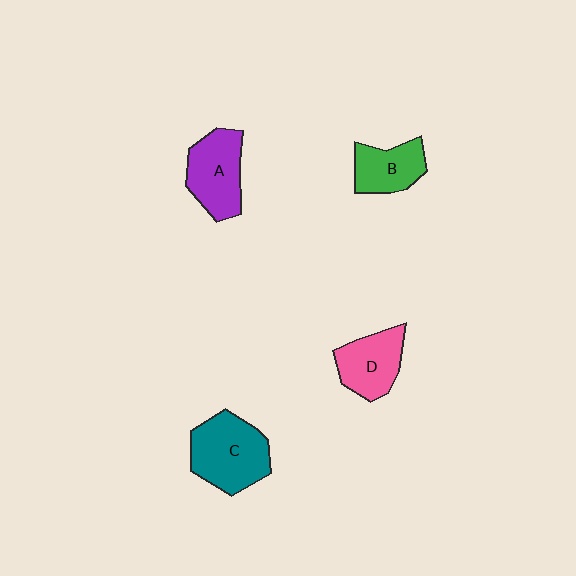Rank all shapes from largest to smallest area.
From largest to smallest: C (teal), A (purple), D (pink), B (green).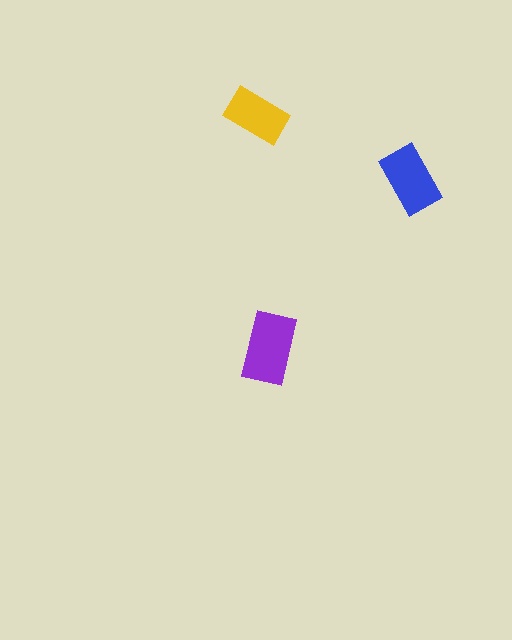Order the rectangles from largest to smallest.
the purple one, the blue one, the yellow one.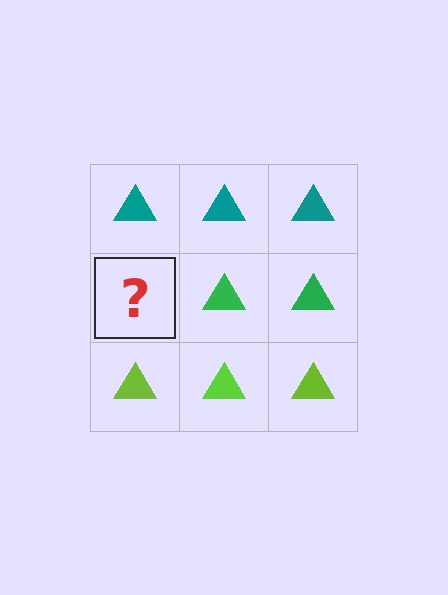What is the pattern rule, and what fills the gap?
The rule is that each row has a consistent color. The gap should be filled with a green triangle.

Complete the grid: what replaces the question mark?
The question mark should be replaced with a green triangle.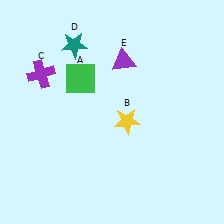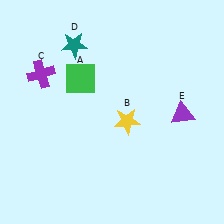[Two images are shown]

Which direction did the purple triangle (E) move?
The purple triangle (E) moved right.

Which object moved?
The purple triangle (E) moved right.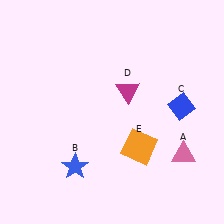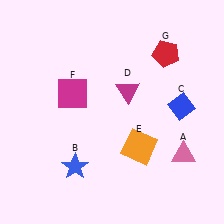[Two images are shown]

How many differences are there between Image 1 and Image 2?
There are 2 differences between the two images.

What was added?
A magenta square (F), a red pentagon (G) were added in Image 2.